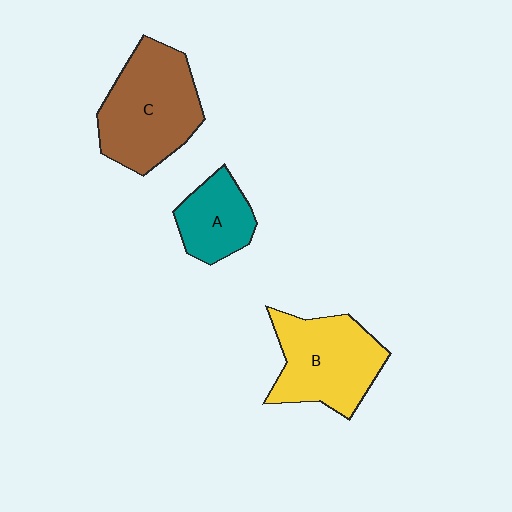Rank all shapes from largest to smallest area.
From largest to smallest: C (brown), B (yellow), A (teal).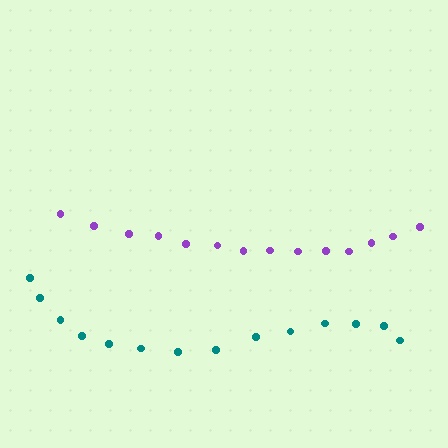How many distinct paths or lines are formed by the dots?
There are 2 distinct paths.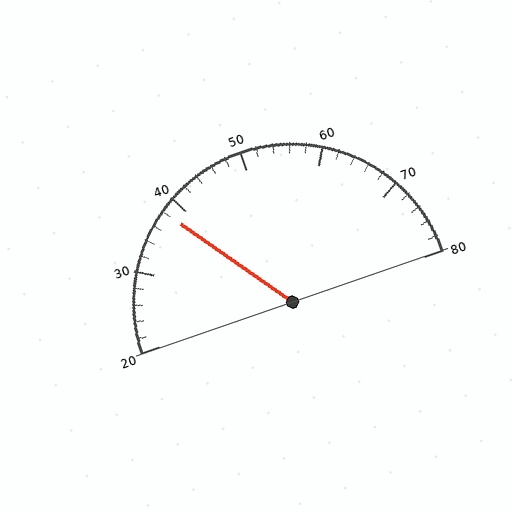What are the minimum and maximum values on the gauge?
The gauge ranges from 20 to 80.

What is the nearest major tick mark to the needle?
The nearest major tick mark is 40.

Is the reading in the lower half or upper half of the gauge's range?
The reading is in the lower half of the range (20 to 80).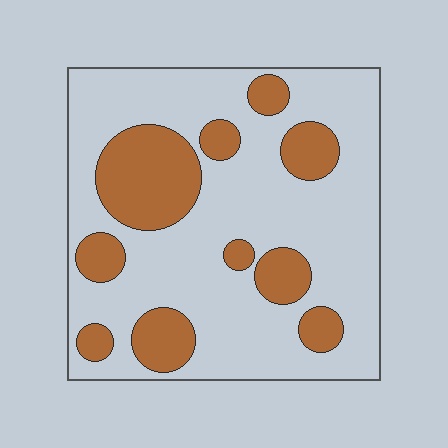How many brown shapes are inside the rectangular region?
10.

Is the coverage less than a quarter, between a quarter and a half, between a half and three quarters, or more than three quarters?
Between a quarter and a half.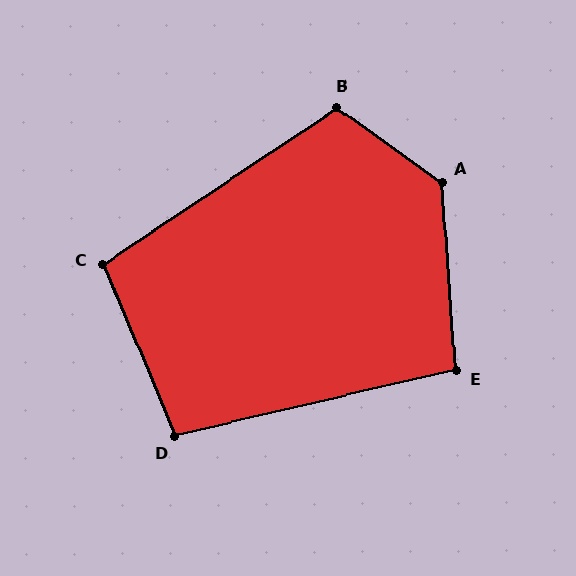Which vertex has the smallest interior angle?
E, at approximately 99 degrees.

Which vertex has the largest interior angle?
A, at approximately 130 degrees.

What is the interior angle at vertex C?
Approximately 101 degrees (obtuse).